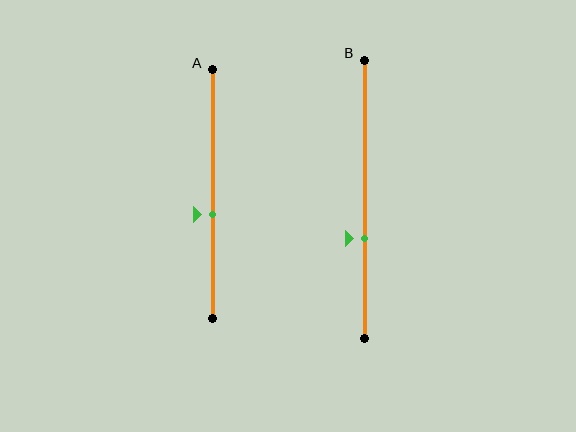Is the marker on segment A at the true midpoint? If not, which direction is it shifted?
No, the marker on segment A is shifted downward by about 8% of the segment length.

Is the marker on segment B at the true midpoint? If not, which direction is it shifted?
No, the marker on segment B is shifted downward by about 14% of the segment length.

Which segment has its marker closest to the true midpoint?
Segment A has its marker closest to the true midpoint.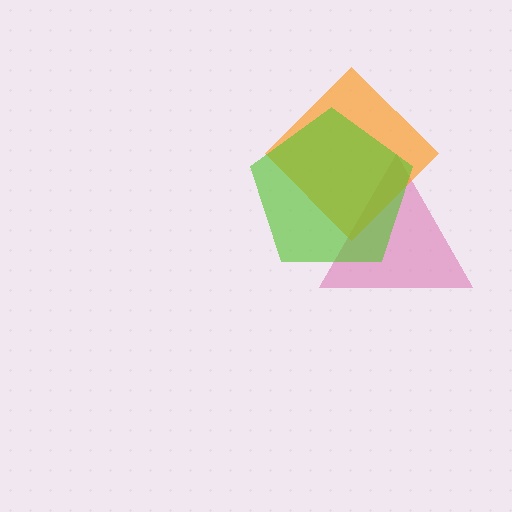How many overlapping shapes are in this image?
There are 3 overlapping shapes in the image.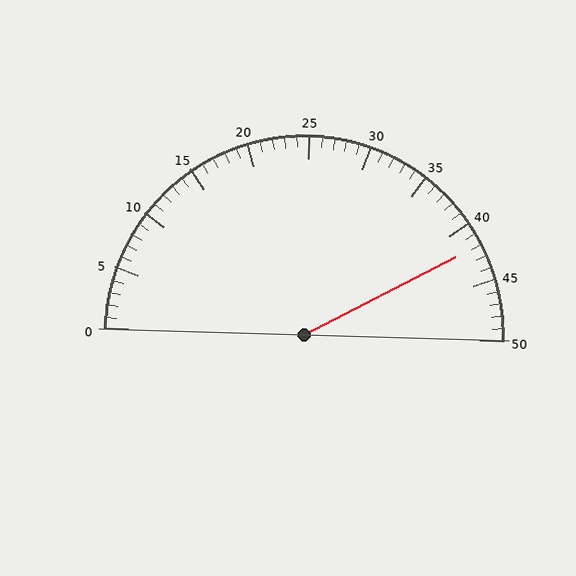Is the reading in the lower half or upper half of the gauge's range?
The reading is in the upper half of the range (0 to 50).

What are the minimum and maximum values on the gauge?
The gauge ranges from 0 to 50.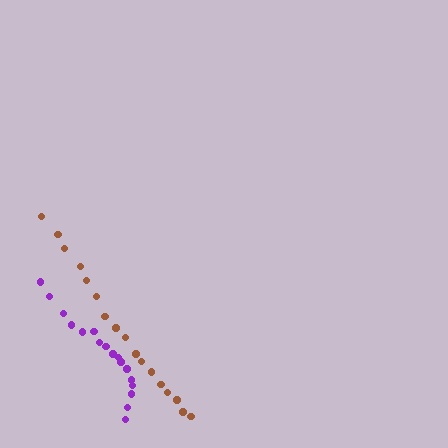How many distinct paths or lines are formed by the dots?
There are 2 distinct paths.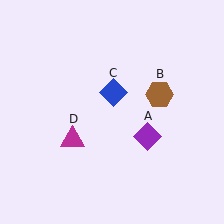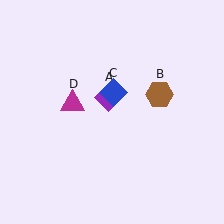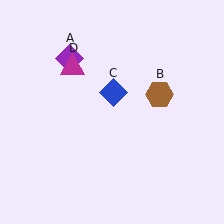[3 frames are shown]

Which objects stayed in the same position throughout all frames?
Brown hexagon (object B) and blue diamond (object C) remained stationary.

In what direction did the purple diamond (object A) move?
The purple diamond (object A) moved up and to the left.